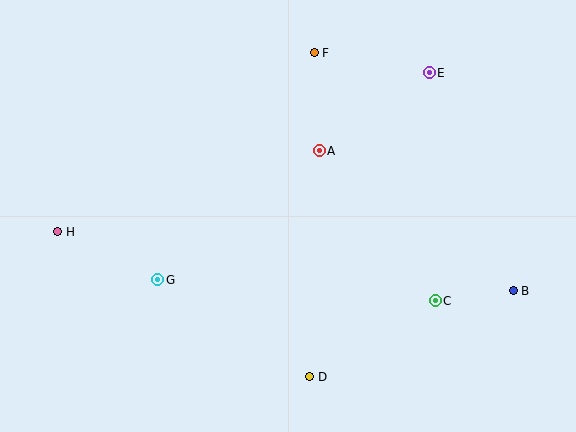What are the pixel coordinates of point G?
Point G is at (158, 280).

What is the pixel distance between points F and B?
The distance between F and B is 310 pixels.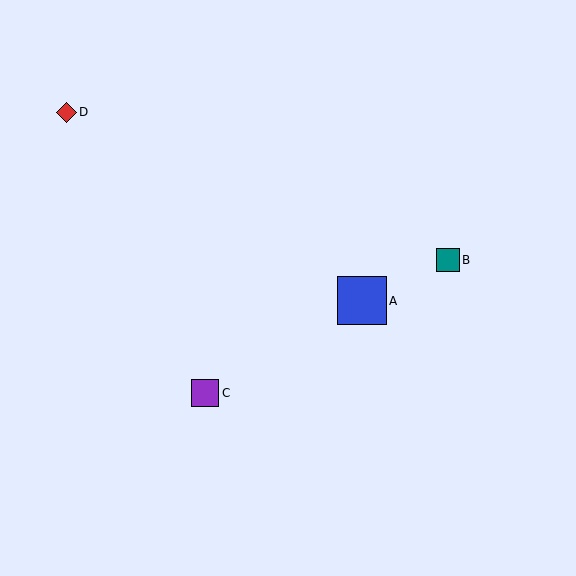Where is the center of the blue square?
The center of the blue square is at (362, 301).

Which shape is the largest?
The blue square (labeled A) is the largest.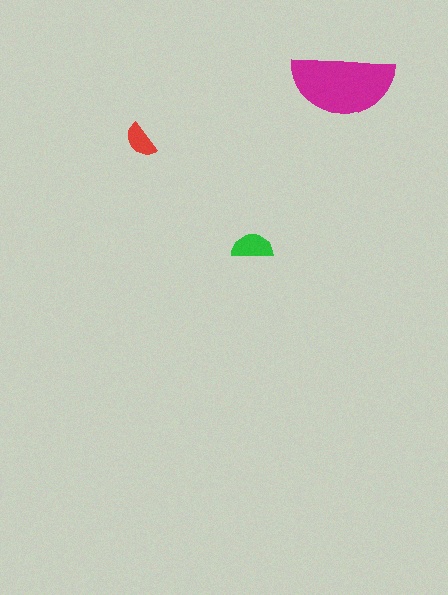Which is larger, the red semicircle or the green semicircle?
The green one.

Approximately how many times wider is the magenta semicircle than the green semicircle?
About 2.5 times wider.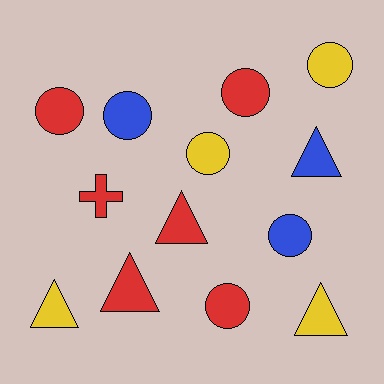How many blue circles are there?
There are 2 blue circles.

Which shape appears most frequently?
Circle, with 7 objects.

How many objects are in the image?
There are 13 objects.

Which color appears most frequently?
Red, with 6 objects.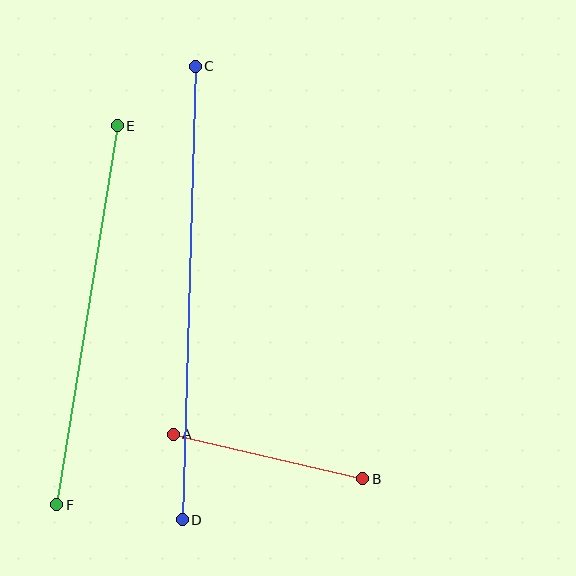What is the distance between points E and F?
The distance is approximately 384 pixels.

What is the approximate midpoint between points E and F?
The midpoint is at approximately (87, 315) pixels.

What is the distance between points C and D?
The distance is approximately 454 pixels.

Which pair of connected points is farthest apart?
Points C and D are farthest apart.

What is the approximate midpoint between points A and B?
The midpoint is at approximately (268, 456) pixels.